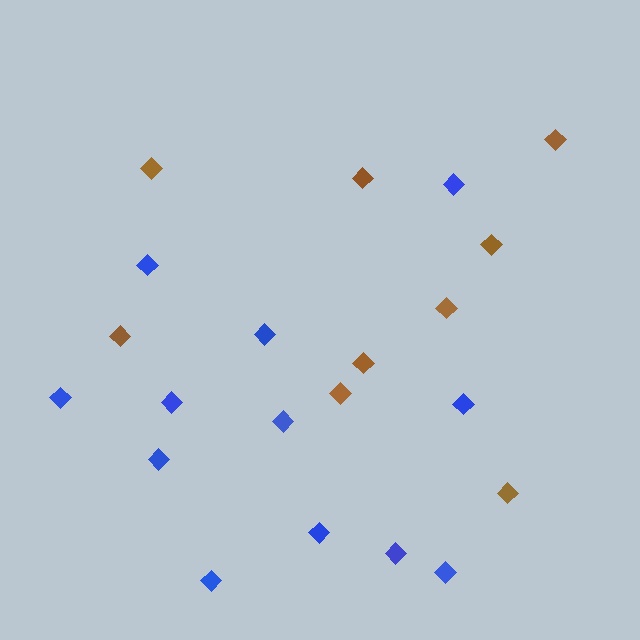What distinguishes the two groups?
There are 2 groups: one group of blue diamonds (12) and one group of brown diamonds (9).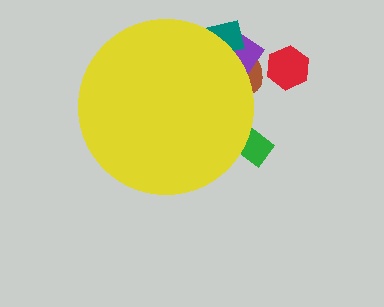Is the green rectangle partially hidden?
Yes, the green rectangle is partially hidden behind the yellow circle.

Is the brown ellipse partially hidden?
Yes, the brown ellipse is partially hidden behind the yellow circle.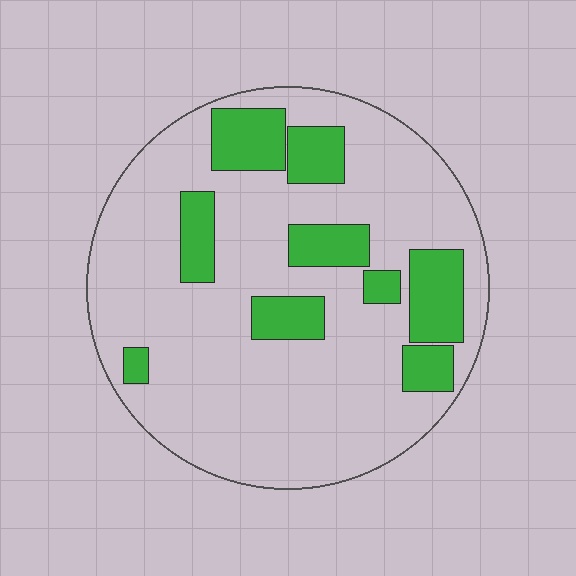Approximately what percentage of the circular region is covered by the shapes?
Approximately 20%.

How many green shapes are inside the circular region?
9.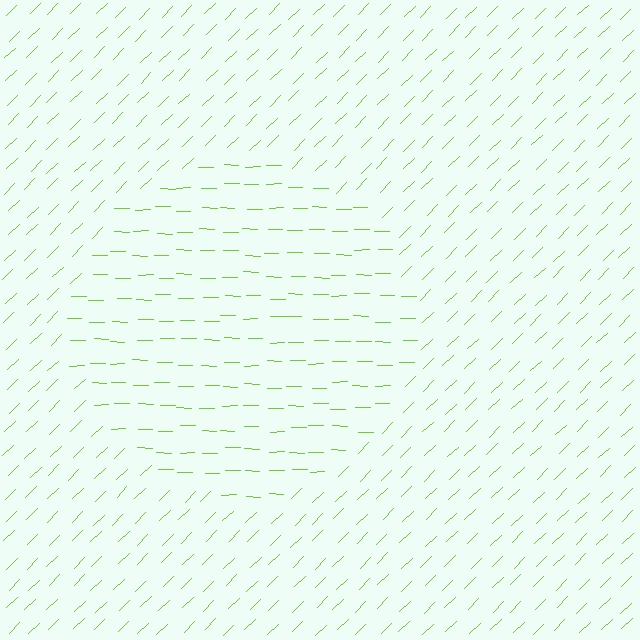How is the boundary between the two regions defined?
The boundary is defined purely by a change in line orientation (approximately 45 degrees difference). All lines are the same color and thickness.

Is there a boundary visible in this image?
Yes, there is a texture boundary formed by a change in line orientation.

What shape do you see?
I see a circle.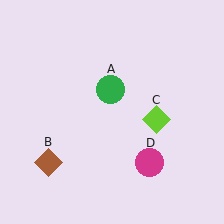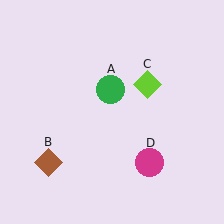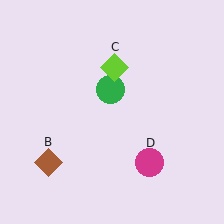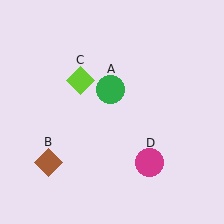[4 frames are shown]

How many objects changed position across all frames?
1 object changed position: lime diamond (object C).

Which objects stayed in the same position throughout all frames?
Green circle (object A) and brown diamond (object B) and magenta circle (object D) remained stationary.